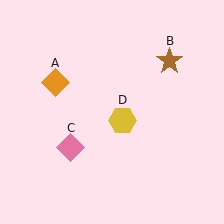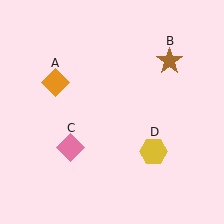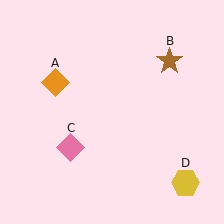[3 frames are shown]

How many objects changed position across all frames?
1 object changed position: yellow hexagon (object D).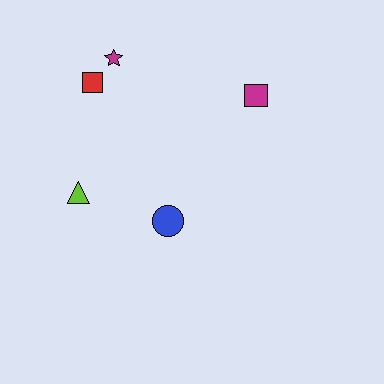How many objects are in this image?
There are 5 objects.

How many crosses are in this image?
There are no crosses.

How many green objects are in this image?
There are no green objects.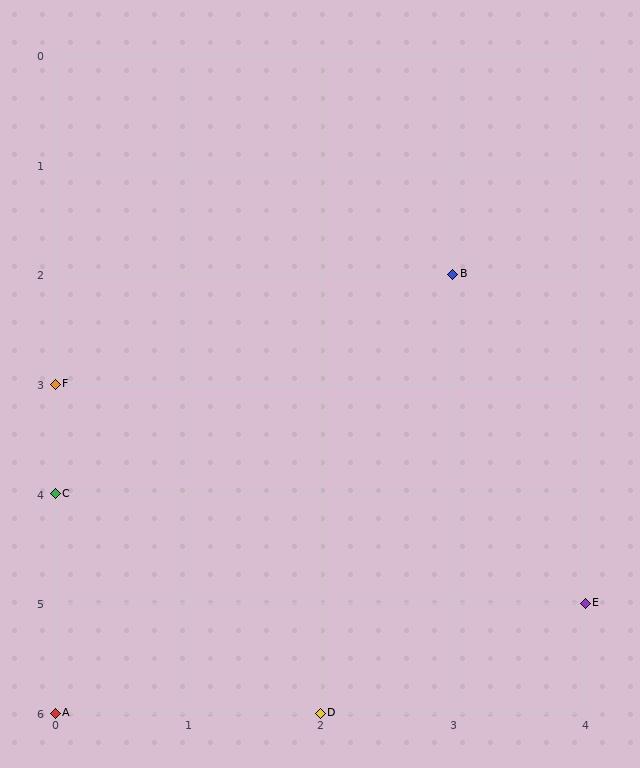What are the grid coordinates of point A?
Point A is at grid coordinates (0, 6).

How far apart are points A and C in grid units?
Points A and C are 2 rows apart.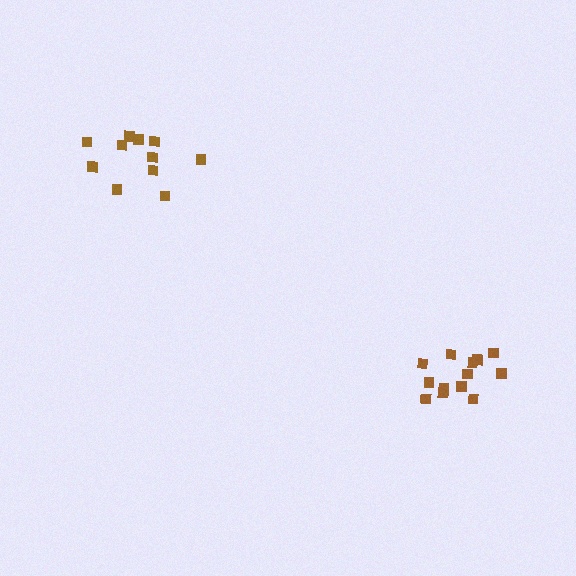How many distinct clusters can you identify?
There are 2 distinct clusters.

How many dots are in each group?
Group 1: 13 dots, Group 2: 11 dots (24 total).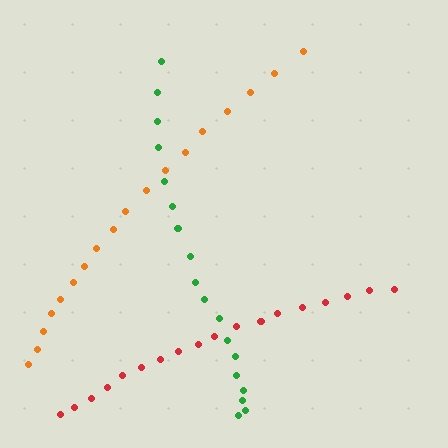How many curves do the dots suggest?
There are 3 distinct paths.